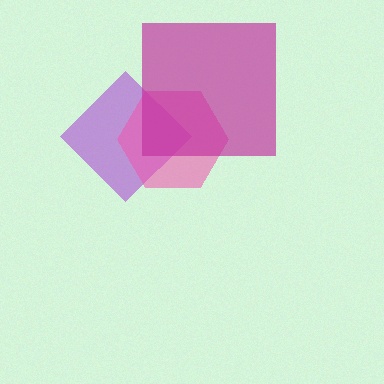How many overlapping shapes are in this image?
There are 3 overlapping shapes in the image.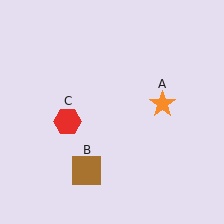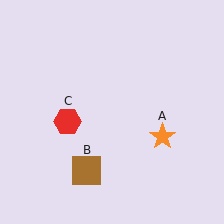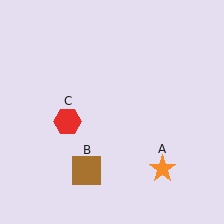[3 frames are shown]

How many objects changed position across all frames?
1 object changed position: orange star (object A).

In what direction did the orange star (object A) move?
The orange star (object A) moved down.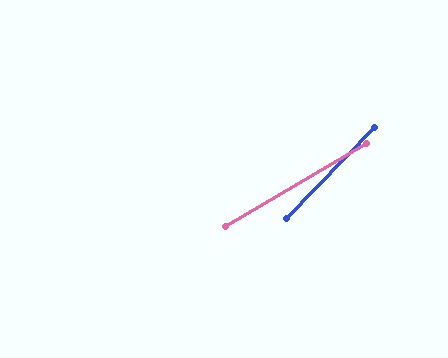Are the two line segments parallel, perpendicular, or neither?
Neither parallel nor perpendicular — they differ by about 15°.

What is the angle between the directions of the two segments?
Approximately 15 degrees.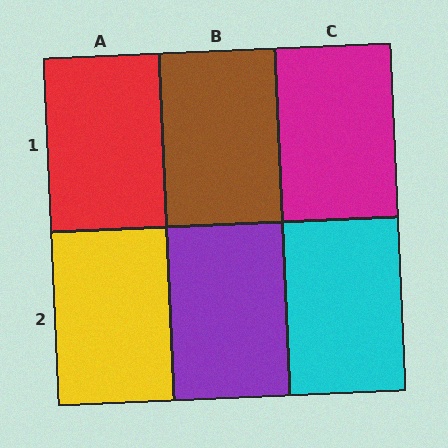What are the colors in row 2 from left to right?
Yellow, purple, cyan.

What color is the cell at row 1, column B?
Brown.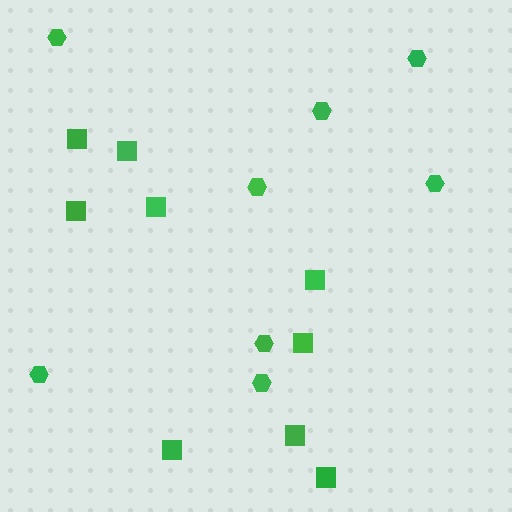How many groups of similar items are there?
There are 2 groups: one group of hexagons (8) and one group of squares (9).